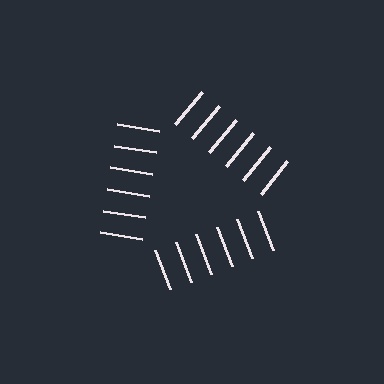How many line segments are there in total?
18 — 6 along each of the 3 edges.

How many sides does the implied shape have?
3 sides — the line-ends trace a triangle.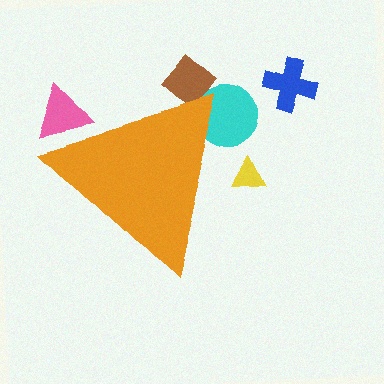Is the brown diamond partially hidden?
Yes, the brown diamond is partially hidden behind the orange triangle.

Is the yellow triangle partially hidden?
Yes, the yellow triangle is partially hidden behind the orange triangle.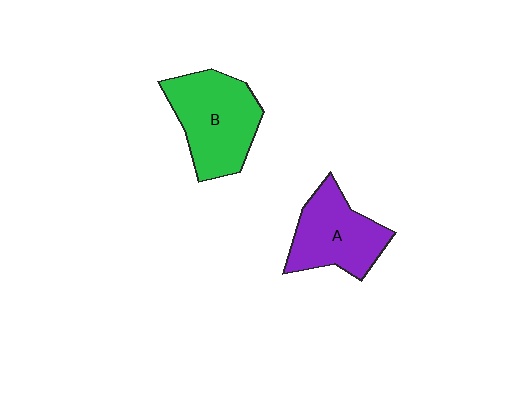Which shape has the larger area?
Shape B (green).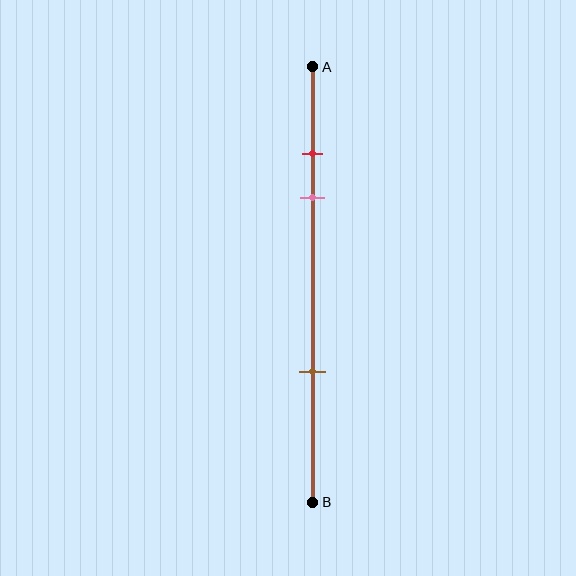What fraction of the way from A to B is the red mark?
The red mark is approximately 20% (0.2) of the way from A to B.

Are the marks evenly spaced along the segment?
No, the marks are not evenly spaced.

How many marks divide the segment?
There are 3 marks dividing the segment.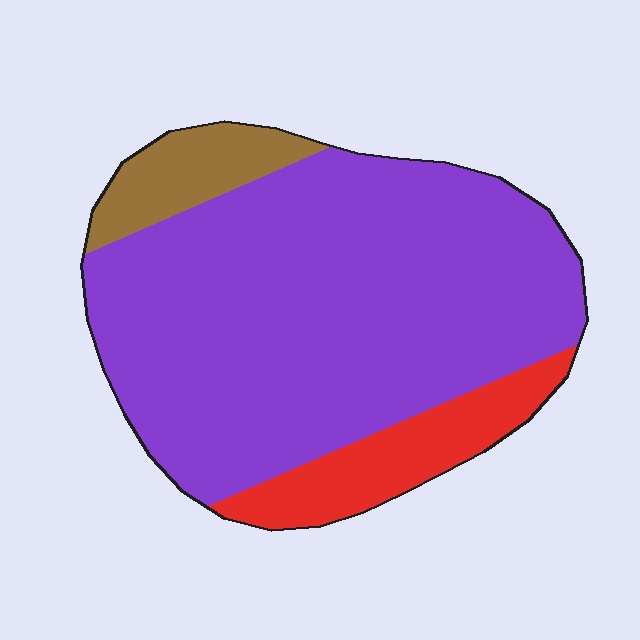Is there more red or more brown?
Red.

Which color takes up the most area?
Purple, at roughly 75%.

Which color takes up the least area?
Brown, at roughly 10%.